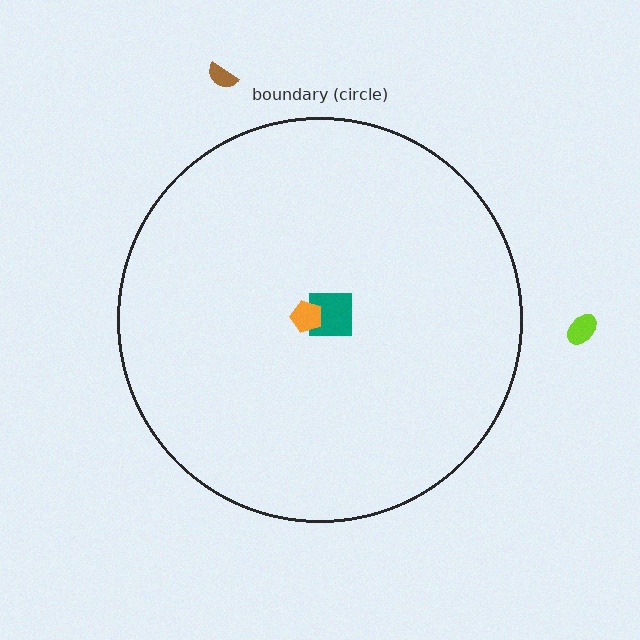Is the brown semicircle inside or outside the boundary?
Outside.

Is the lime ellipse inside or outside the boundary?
Outside.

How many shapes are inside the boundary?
2 inside, 2 outside.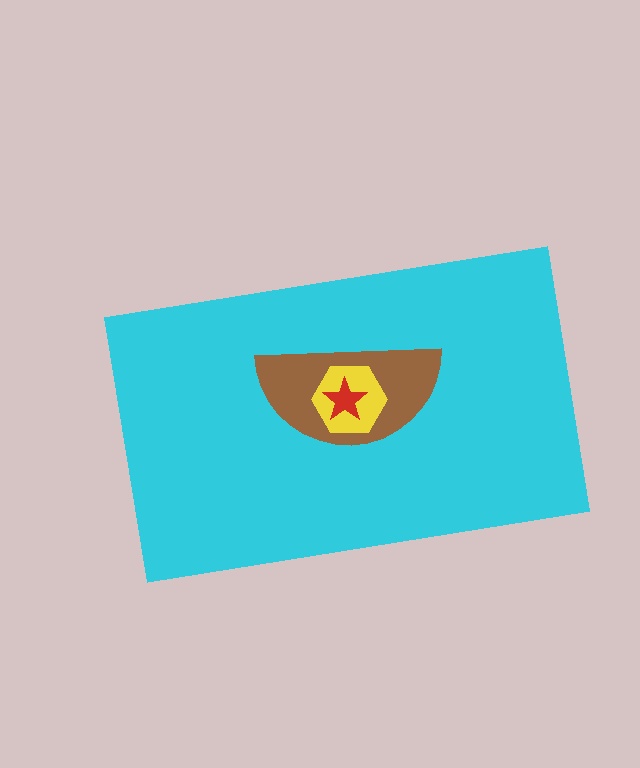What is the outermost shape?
The cyan rectangle.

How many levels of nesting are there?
4.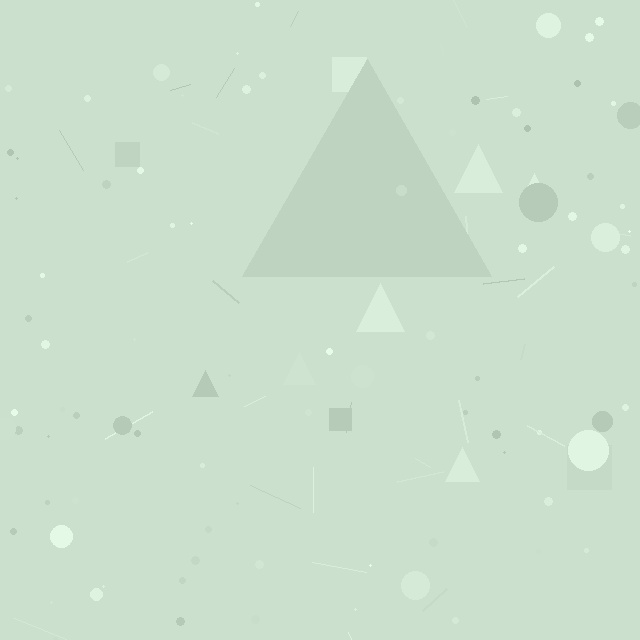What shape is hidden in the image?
A triangle is hidden in the image.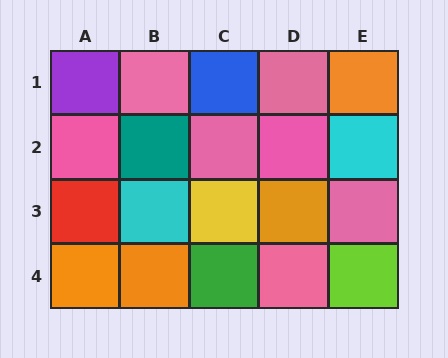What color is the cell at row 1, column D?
Pink.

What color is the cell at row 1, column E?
Orange.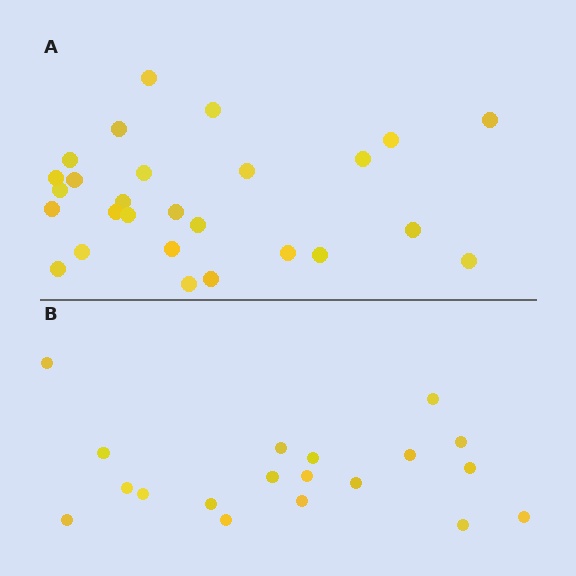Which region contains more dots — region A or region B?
Region A (the top region) has more dots.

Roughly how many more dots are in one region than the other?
Region A has roughly 8 or so more dots than region B.